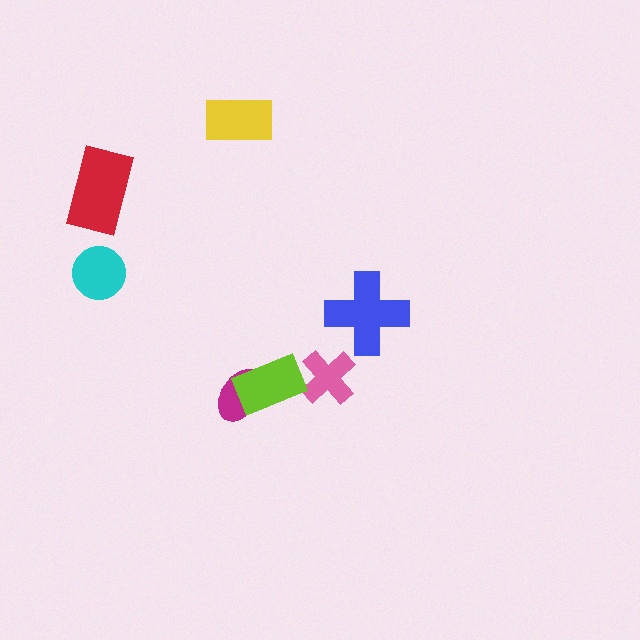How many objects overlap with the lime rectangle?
1 object overlaps with the lime rectangle.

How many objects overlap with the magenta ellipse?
1 object overlaps with the magenta ellipse.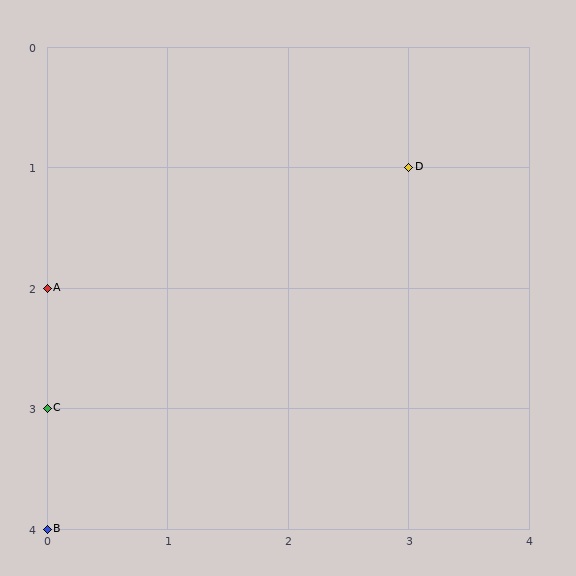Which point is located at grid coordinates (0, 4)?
Point B is at (0, 4).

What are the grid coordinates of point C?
Point C is at grid coordinates (0, 3).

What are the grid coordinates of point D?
Point D is at grid coordinates (3, 1).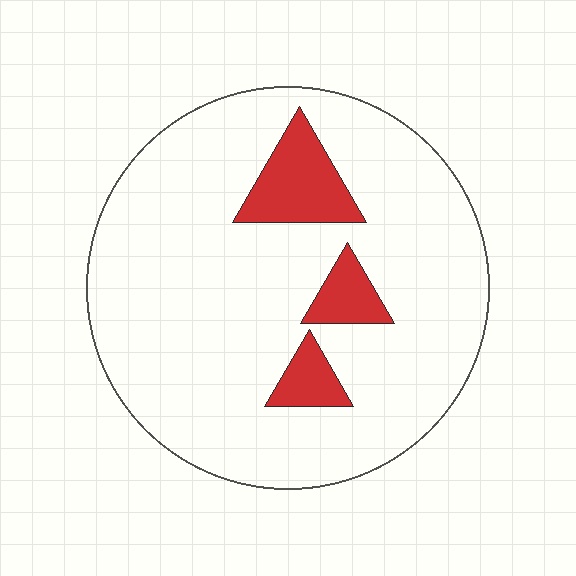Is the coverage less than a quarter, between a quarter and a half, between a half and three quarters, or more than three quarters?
Less than a quarter.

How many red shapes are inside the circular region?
3.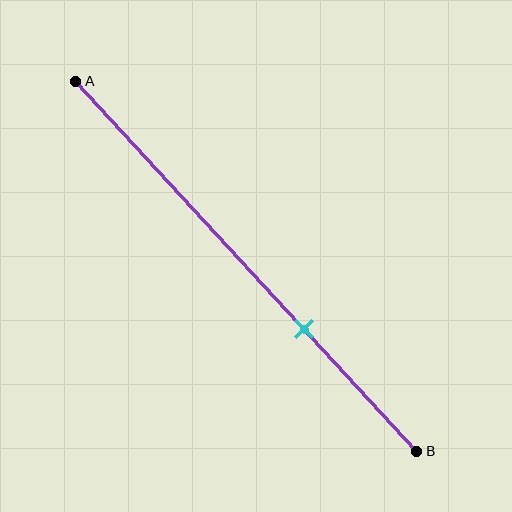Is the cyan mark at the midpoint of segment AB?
No, the mark is at about 65% from A, not at the 50% midpoint.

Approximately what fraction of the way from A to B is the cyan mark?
The cyan mark is approximately 65% of the way from A to B.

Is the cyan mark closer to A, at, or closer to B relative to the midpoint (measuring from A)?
The cyan mark is closer to point B than the midpoint of segment AB.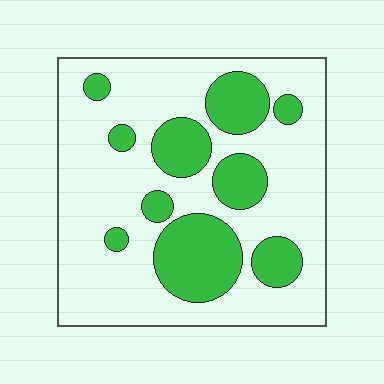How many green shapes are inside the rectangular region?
10.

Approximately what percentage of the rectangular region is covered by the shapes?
Approximately 30%.